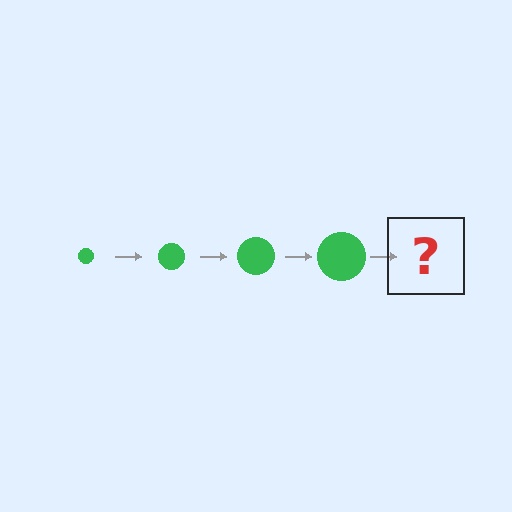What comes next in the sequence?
The next element should be a green circle, larger than the previous one.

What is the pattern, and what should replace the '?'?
The pattern is that the circle gets progressively larger each step. The '?' should be a green circle, larger than the previous one.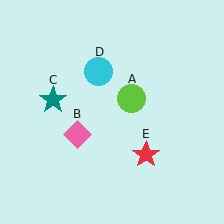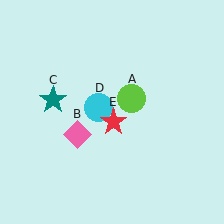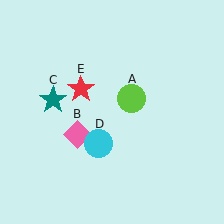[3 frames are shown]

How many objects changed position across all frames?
2 objects changed position: cyan circle (object D), red star (object E).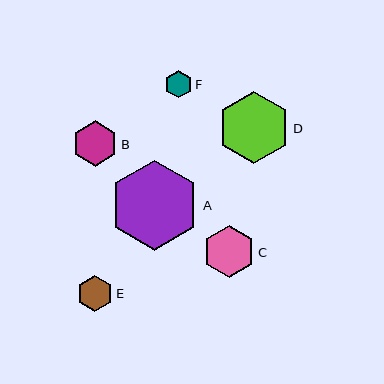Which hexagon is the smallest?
Hexagon F is the smallest with a size of approximately 28 pixels.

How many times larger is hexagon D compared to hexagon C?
Hexagon D is approximately 1.4 times the size of hexagon C.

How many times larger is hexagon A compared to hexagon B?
Hexagon A is approximately 2.0 times the size of hexagon B.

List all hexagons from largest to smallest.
From largest to smallest: A, D, C, B, E, F.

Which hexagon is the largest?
Hexagon A is the largest with a size of approximately 90 pixels.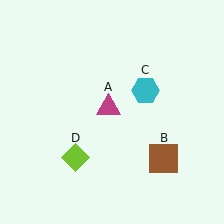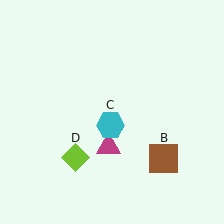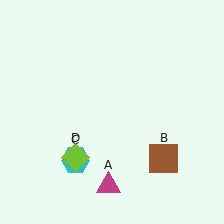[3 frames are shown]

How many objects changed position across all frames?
2 objects changed position: magenta triangle (object A), cyan hexagon (object C).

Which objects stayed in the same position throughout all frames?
Brown square (object B) and lime diamond (object D) remained stationary.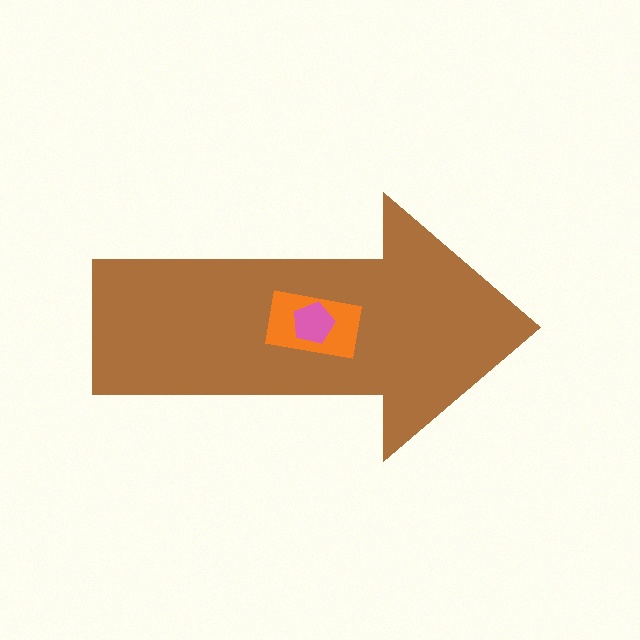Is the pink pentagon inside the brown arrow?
Yes.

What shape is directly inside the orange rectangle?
The pink pentagon.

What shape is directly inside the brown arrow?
The orange rectangle.